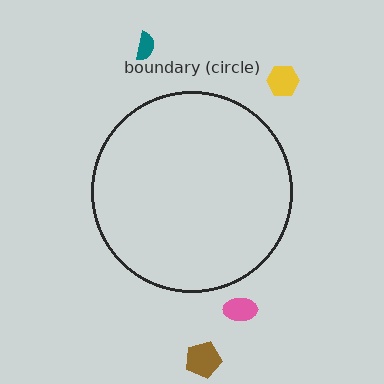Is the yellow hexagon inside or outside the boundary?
Outside.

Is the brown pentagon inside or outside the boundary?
Outside.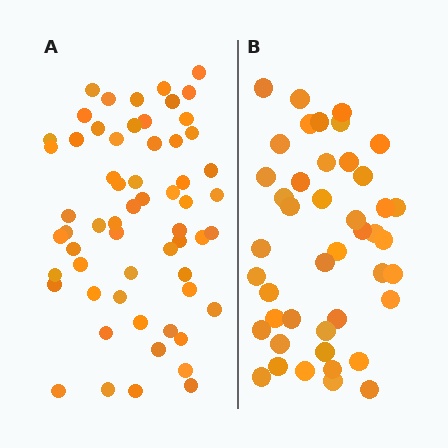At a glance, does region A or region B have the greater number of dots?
Region A (the left region) has more dots.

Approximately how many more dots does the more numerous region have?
Region A has approximately 15 more dots than region B.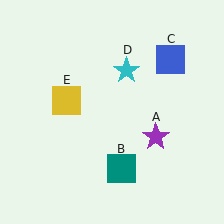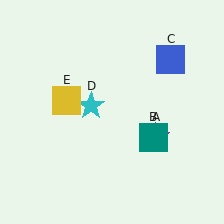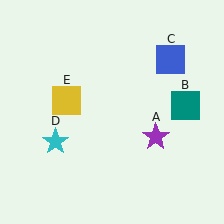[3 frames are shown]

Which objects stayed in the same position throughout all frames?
Purple star (object A) and blue square (object C) and yellow square (object E) remained stationary.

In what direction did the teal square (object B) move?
The teal square (object B) moved up and to the right.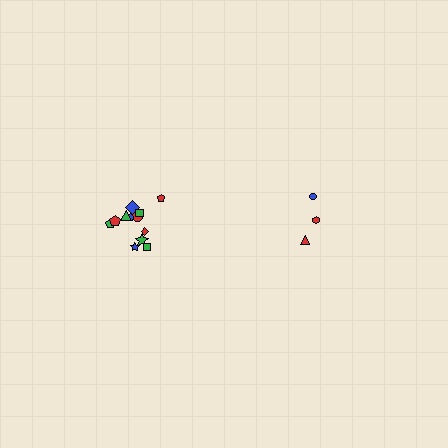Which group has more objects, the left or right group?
The left group.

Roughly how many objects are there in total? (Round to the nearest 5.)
Roughly 15 objects in total.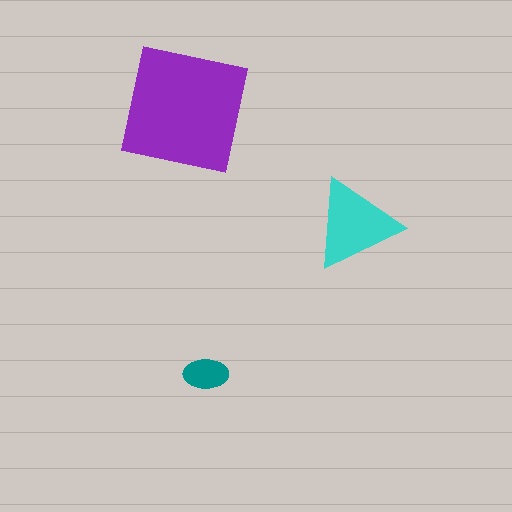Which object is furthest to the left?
The purple square is leftmost.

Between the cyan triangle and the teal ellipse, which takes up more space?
The cyan triangle.